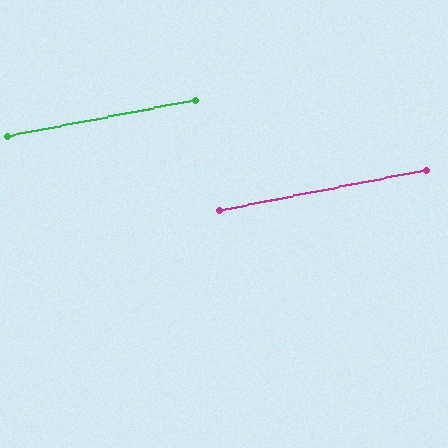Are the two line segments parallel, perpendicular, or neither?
Parallel — their directions differ by only 0.2°.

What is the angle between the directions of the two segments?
Approximately 0 degrees.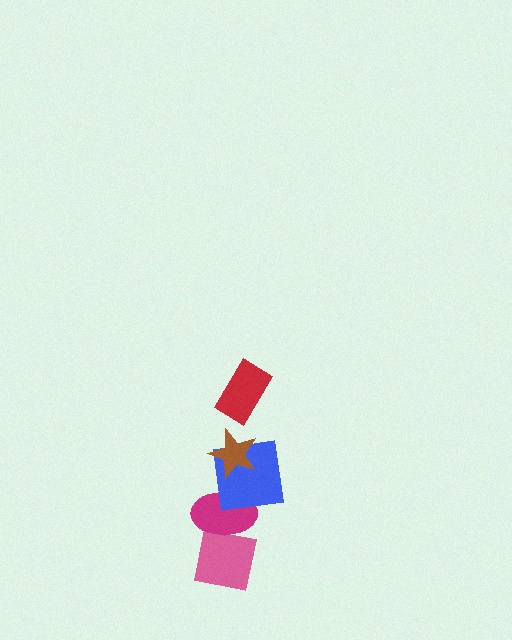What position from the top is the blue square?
The blue square is 3rd from the top.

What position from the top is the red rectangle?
The red rectangle is 1st from the top.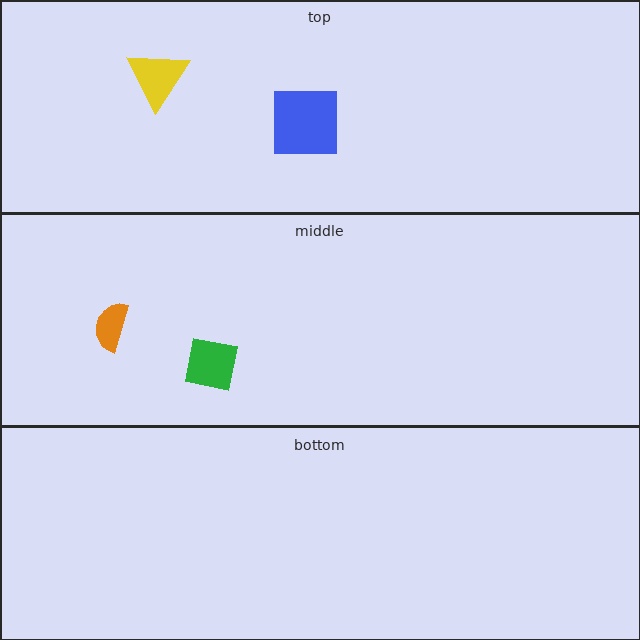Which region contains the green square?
The middle region.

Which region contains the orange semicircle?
The middle region.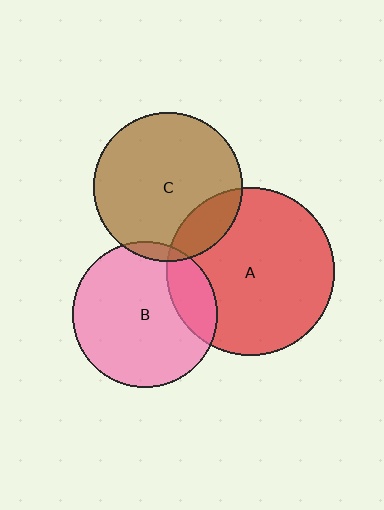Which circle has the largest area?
Circle A (red).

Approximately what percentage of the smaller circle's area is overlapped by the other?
Approximately 15%.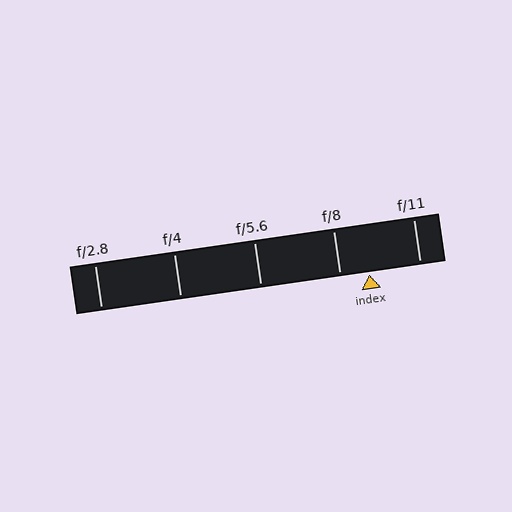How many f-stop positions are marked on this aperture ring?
There are 5 f-stop positions marked.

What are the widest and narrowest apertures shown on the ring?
The widest aperture shown is f/2.8 and the narrowest is f/11.